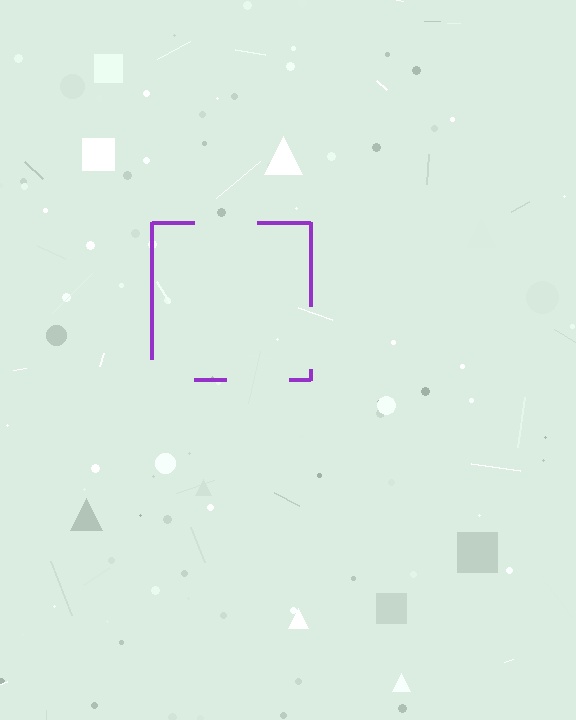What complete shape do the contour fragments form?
The contour fragments form a square.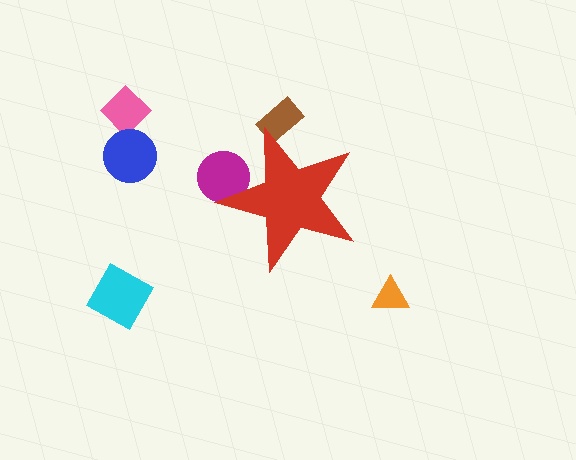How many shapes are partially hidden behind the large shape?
2 shapes are partially hidden.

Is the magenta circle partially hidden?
Yes, the magenta circle is partially hidden behind the red star.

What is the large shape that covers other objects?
A red star.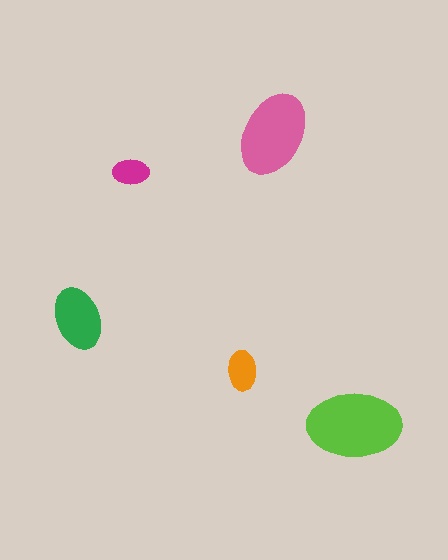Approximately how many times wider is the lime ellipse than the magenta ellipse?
About 2.5 times wider.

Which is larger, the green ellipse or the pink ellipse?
The pink one.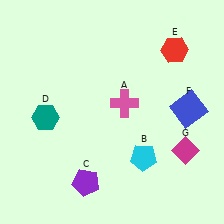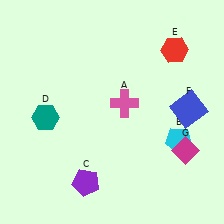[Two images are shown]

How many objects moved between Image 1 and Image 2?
1 object moved between the two images.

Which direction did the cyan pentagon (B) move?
The cyan pentagon (B) moved right.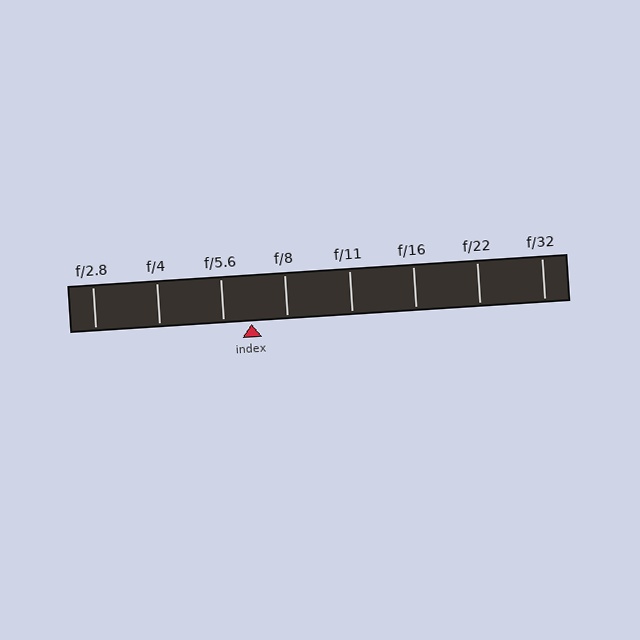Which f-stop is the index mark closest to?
The index mark is closest to f/5.6.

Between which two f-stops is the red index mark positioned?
The index mark is between f/5.6 and f/8.